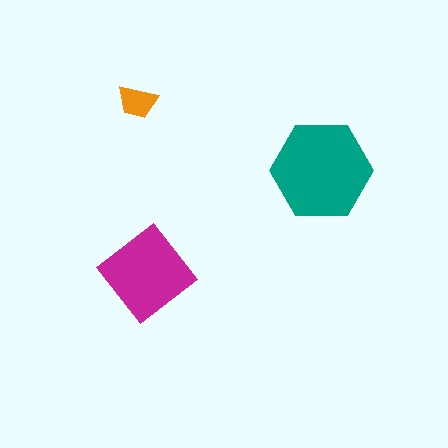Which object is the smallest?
The orange trapezoid.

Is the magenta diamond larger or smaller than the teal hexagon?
Smaller.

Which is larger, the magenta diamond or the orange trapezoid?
The magenta diamond.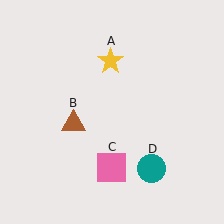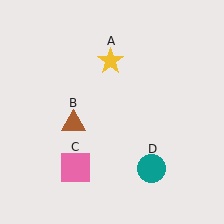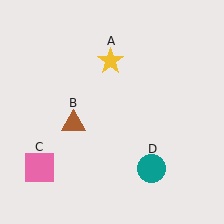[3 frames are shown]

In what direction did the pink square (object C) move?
The pink square (object C) moved left.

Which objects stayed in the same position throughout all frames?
Yellow star (object A) and brown triangle (object B) and teal circle (object D) remained stationary.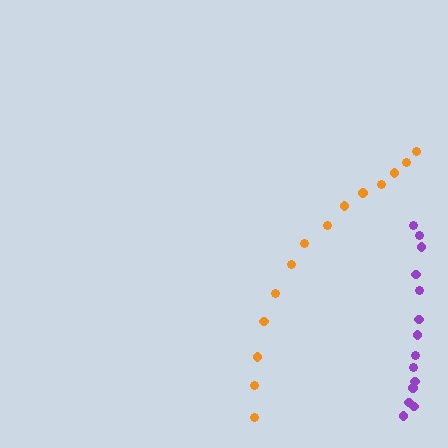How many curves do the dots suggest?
There are 2 distinct paths.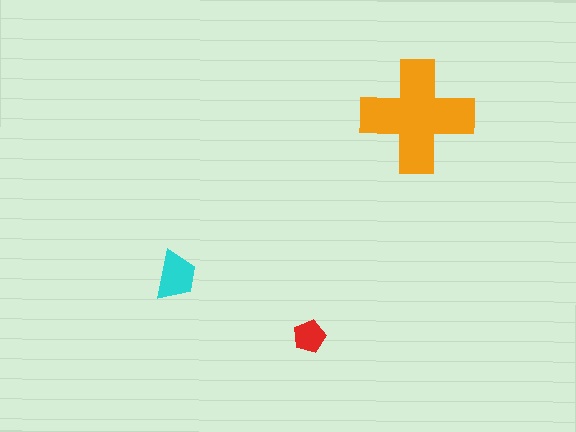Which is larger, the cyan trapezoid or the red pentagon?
The cyan trapezoid.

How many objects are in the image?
There are 3 objects in the image.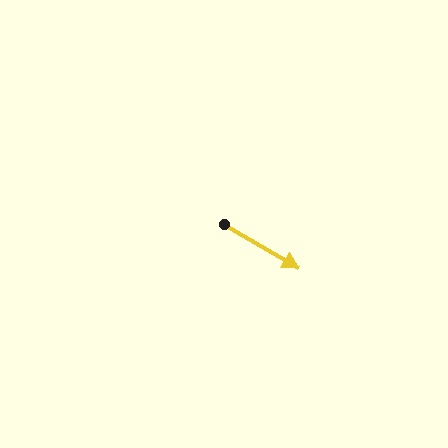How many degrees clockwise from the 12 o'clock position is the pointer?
Approximately 120 degrees.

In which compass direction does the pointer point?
Southeast.